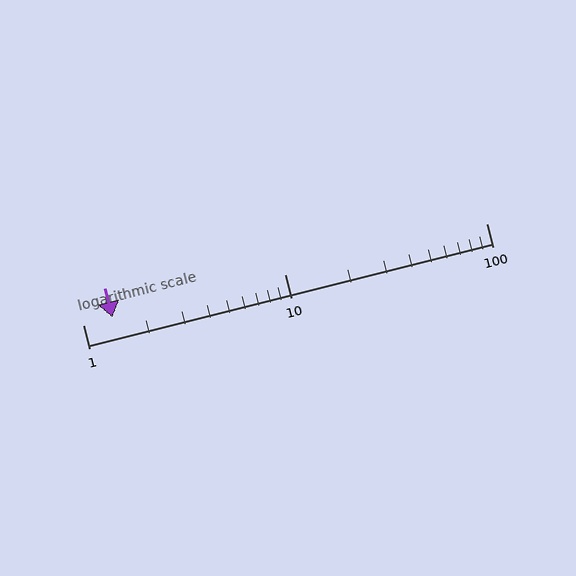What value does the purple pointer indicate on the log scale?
The pointer indicates approximately 1.4.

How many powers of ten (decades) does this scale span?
The scale spans 2 decades, from 1 to 100.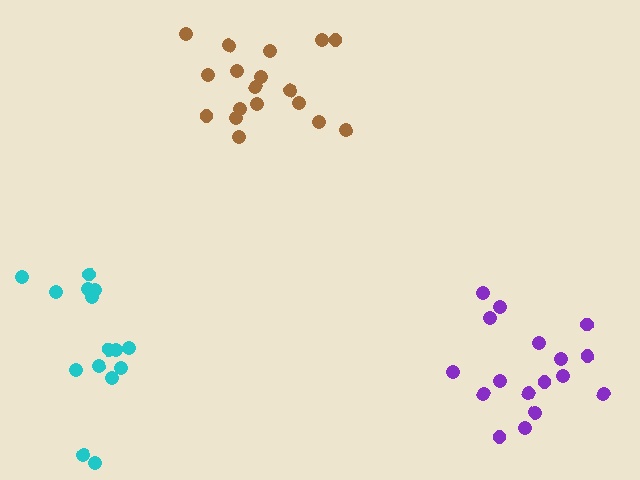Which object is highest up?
The brown cluster is topmost.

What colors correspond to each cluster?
The clusters are colored: brown, purple, cyan.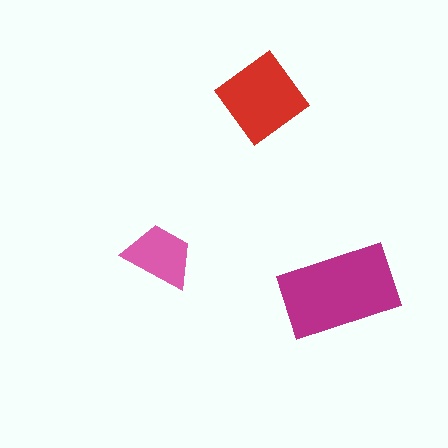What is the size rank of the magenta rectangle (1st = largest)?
1st.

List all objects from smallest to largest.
The pink trapezoid, the red diamond, the magenta rectangle.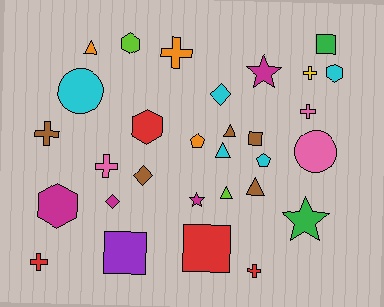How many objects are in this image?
There are 30 objects.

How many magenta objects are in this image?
There are 4 magenta objects.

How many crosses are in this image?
There are 7 crosses.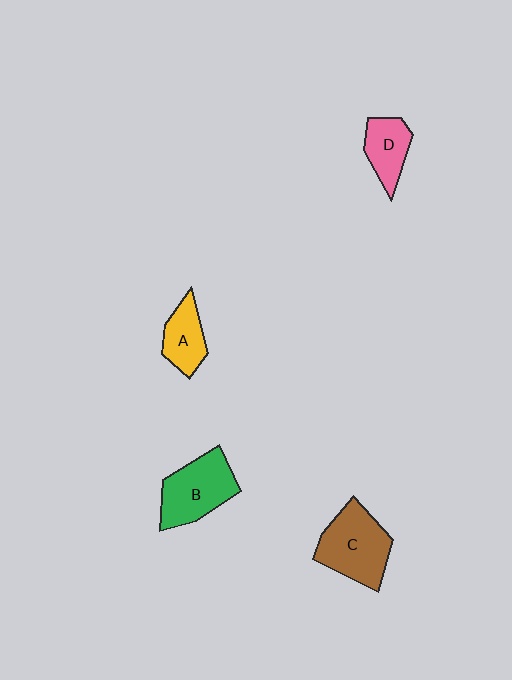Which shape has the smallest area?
Shape A (yellow).